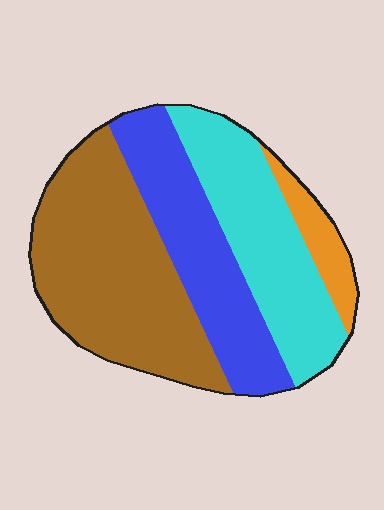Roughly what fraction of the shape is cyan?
Cyan takes up about one quarter (1/4) of the shape.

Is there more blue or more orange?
Blue.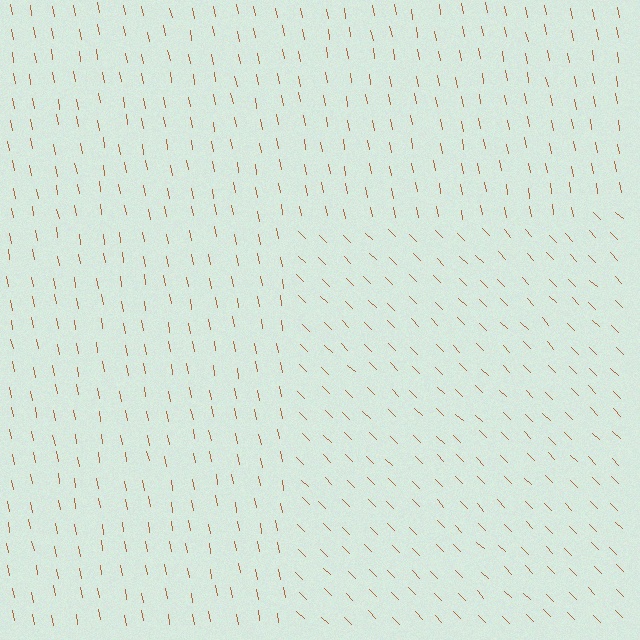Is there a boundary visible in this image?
Yes, there is a texture boundary formed by a change in line orientation.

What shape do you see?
I see a rectangle.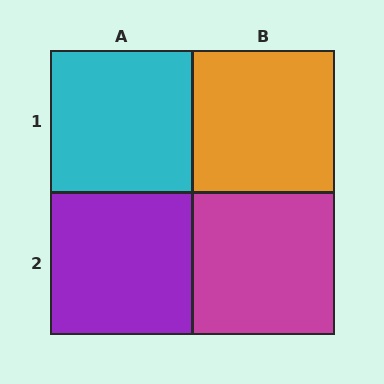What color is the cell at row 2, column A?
Purple.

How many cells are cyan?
1 cell is cyan.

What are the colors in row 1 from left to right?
Cyan, orange.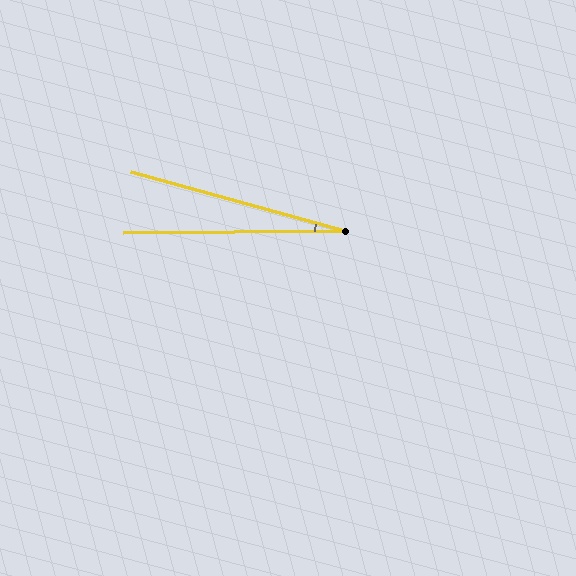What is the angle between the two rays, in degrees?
Approximately 16 degrees.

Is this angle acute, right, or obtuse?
It is acute.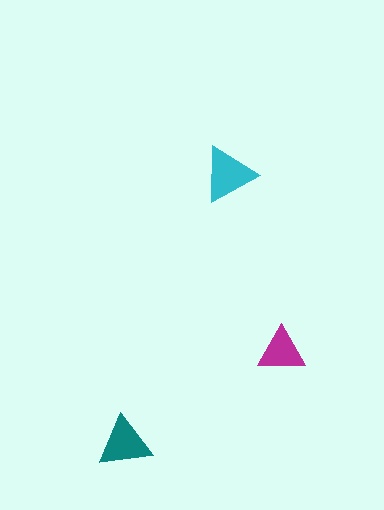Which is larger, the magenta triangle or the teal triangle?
The teal one.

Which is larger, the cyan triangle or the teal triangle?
The cyan one.